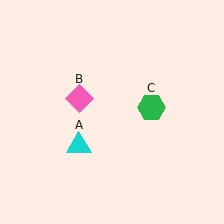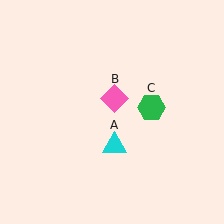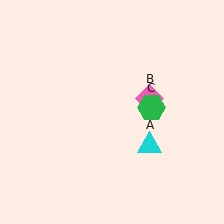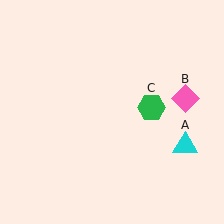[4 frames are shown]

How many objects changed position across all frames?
2 objects changed position: cyan triangle (object A), pink diamond (object B).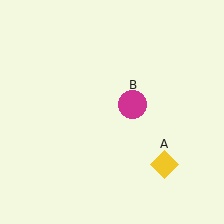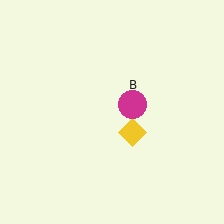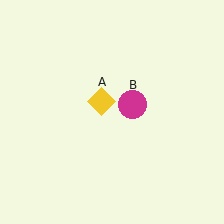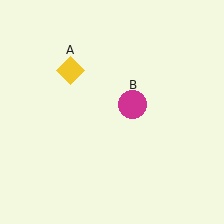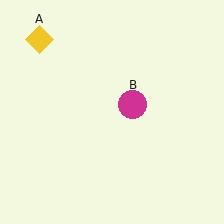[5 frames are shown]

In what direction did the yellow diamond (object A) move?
The yellow diamond (object A) moved up and to the left.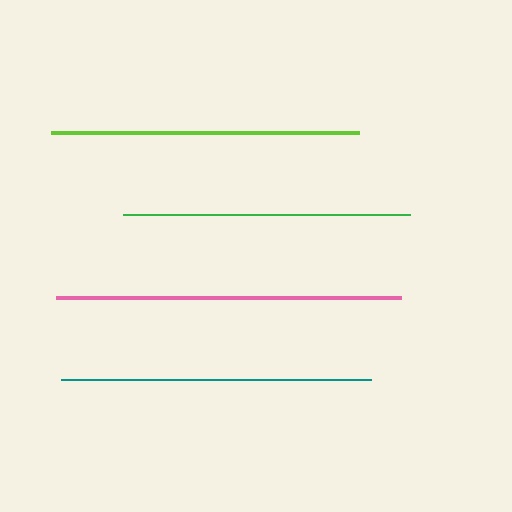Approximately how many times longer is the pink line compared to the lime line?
The pink line is approximately 1.1 times the length of the lime line.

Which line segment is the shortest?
The green line is the shortest at approximately 287 pixels.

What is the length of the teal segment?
The teal segment is approximately 310 pixels long.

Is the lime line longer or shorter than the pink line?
The pink line is longer than the lime line.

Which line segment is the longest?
The pink line is the longest at approximately 346 pixels.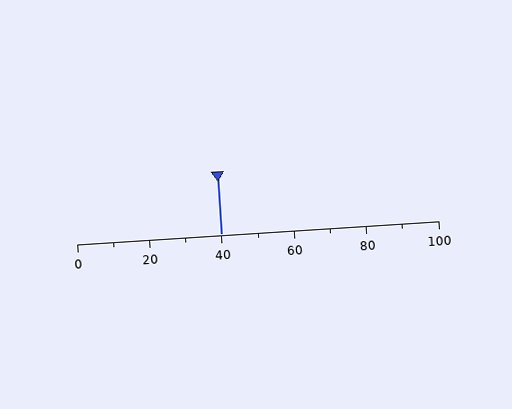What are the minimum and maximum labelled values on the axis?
The axis runs from 0 to 100.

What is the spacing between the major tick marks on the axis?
The major ticks are spaced 20 apart.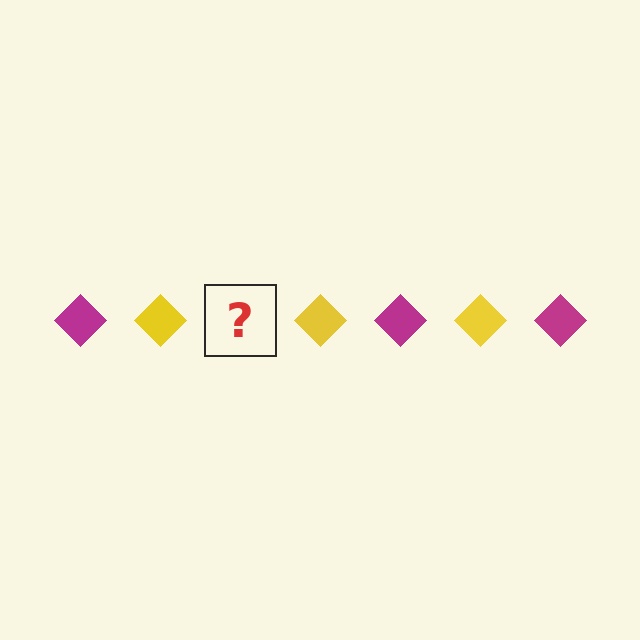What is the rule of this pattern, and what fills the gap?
The rule is that the pattern cycles through magenta, yellow diamonds. The gap should be filled with a magenta diamond.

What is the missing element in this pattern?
The missing element is a magenta diamond.